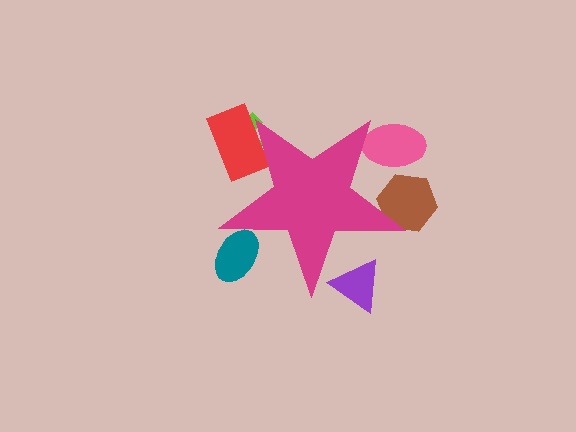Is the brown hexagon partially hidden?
Yes, the brown hexagon is partially hidden behind the magenta star.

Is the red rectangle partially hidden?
Yes, the red rectangle is partially hidden behind the magenta star.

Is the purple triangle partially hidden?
Yes, the purple triangle is partially hidden behind the magenta star.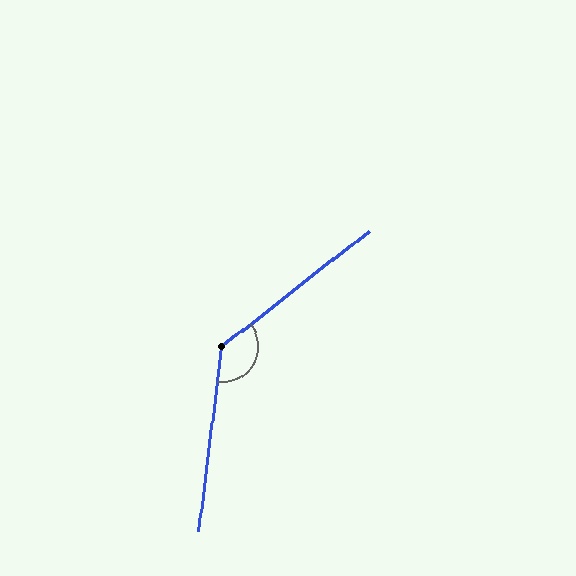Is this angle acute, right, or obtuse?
It is obtuse.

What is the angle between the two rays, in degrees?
Approximately 135 degrees.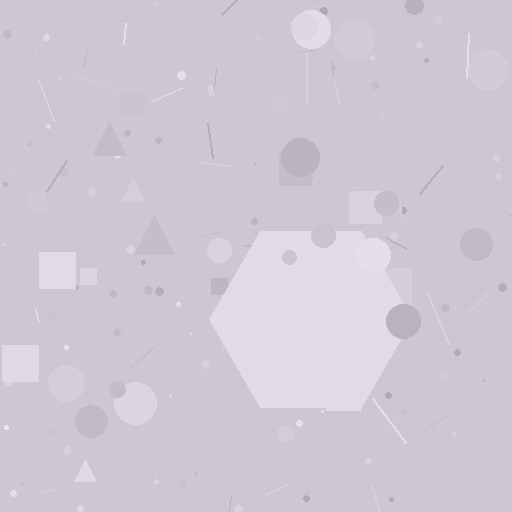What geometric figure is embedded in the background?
A hexagon is embedded in the background.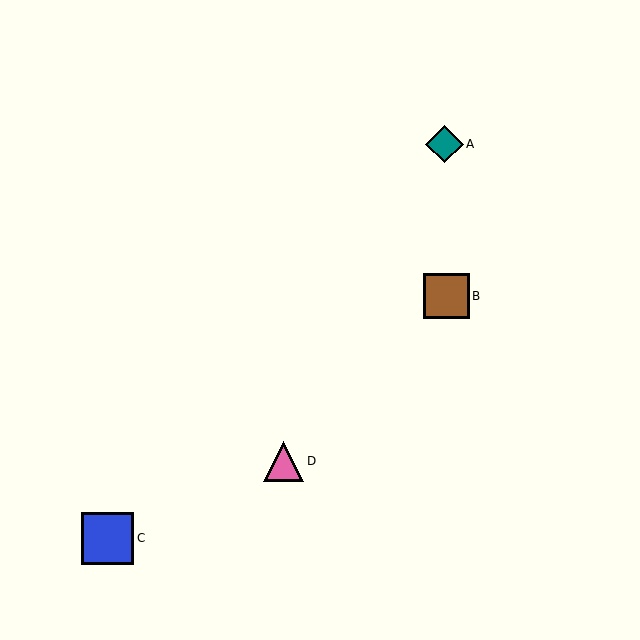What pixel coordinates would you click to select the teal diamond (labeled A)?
Click at (445, 144) to select the teal diamond A.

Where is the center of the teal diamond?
The center of the teal diamond is at (445, 144).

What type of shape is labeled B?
Shape B is a brown square.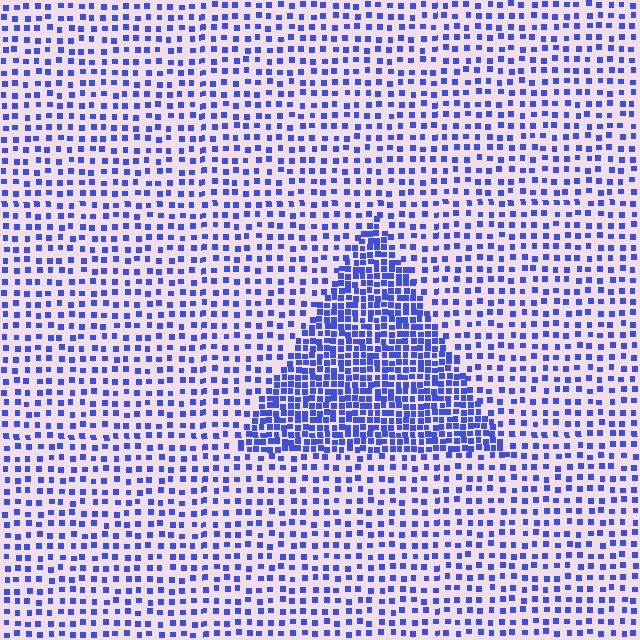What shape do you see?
I see a triangle.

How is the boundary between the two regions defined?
The boundary is defined by a change in element density (approximately 2.4x ratio). All elements are the same color, size, and shape.